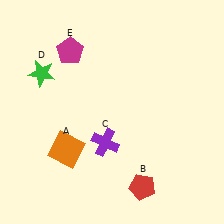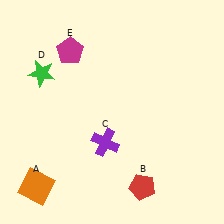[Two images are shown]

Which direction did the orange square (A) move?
The orange square (A) moved down.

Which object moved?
The orange square (A) moved down.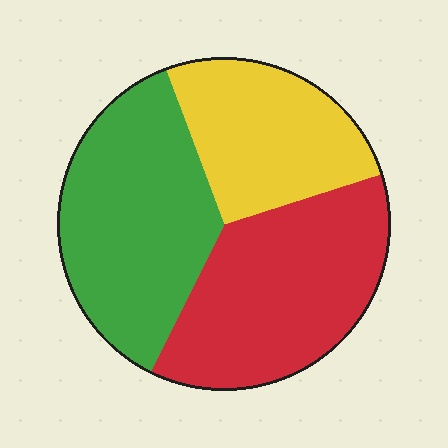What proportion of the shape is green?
Green takes up about three eighths (3/8) of the shape.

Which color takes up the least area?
Yellow, at roughly 25%.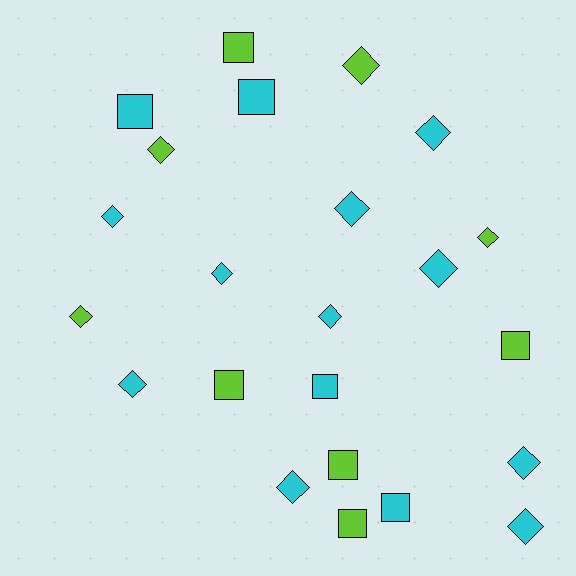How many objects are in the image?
There are 23 objects.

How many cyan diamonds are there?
There are 10 cyan diamonds.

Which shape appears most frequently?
Diamond, with 14 objects.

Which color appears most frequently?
Cyan, with 14 objects.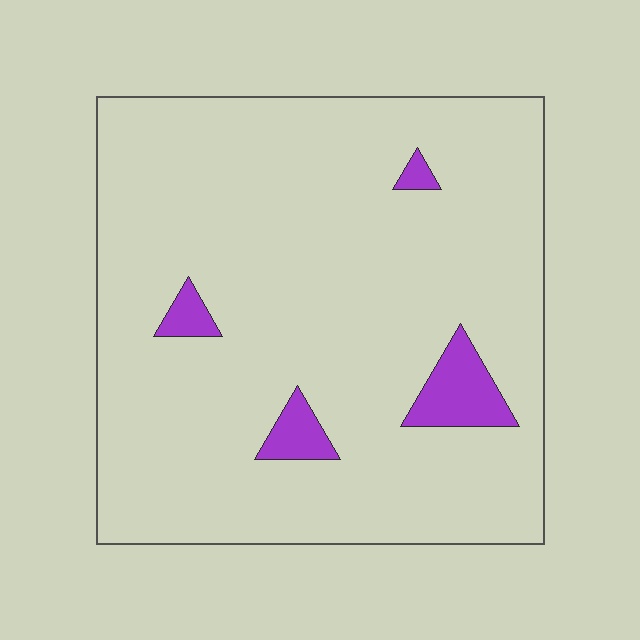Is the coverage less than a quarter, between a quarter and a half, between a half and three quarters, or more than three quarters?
Less than a quarter.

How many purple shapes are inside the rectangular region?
4.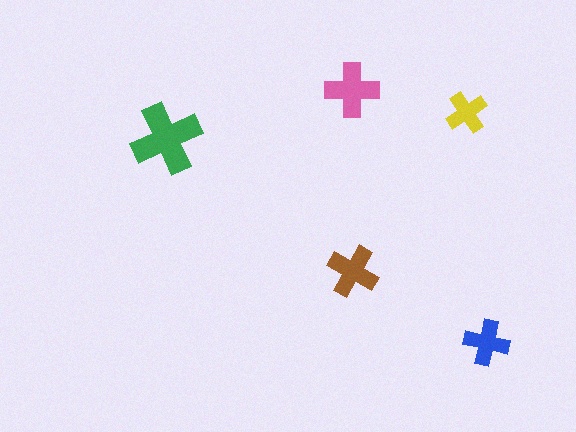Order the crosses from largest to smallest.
the green one, the pink one, the brown one, the blue one, the yellow one.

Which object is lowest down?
The blue cross is bottommost.